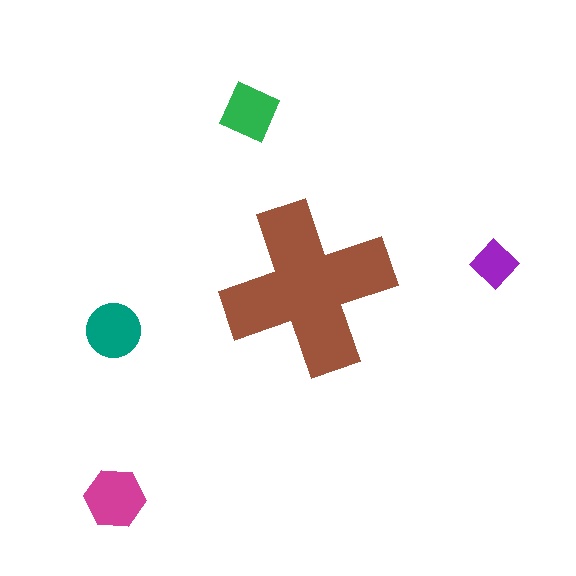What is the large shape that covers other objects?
A brown cross.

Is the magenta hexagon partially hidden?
No, the magenta hexagon is fully visible.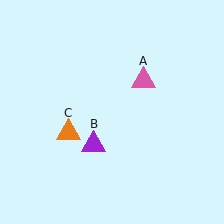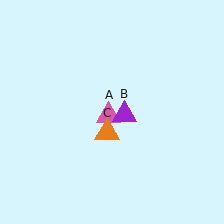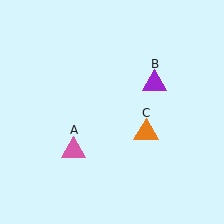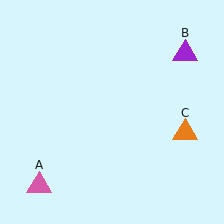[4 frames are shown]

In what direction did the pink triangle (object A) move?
The pink triangle (object A) moved down and to the left.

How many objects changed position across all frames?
3 objects changed position: pink triangle (object A), purple triangle (object B), orange triangle (object C).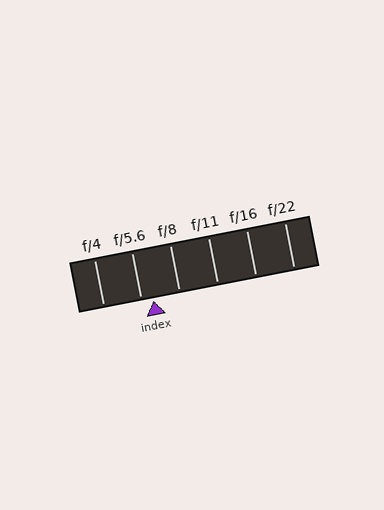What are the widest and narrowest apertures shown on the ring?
The widest aperture shown is f/4 and the narrowest is f/22.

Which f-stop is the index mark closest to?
The index mark is closest to f/5.6.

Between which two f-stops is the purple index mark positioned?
The index mark is between f/5.6 and f/8.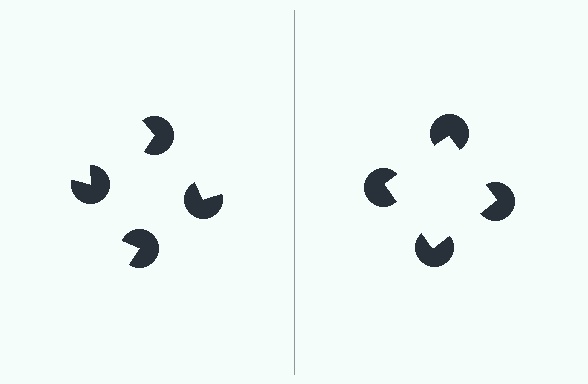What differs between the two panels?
The pac-man discs are positioned identically on both sides; only the wedge orientations differ. On the right they align to a square; on the left they are misaligned.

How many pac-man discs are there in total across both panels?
8 — 4 on each side.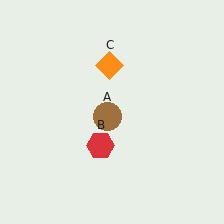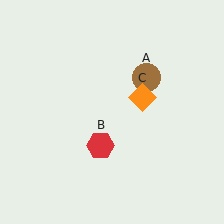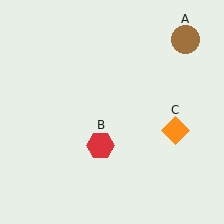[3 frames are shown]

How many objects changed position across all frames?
2 objects changed position: brown circle (object A), orange diamond (object C).